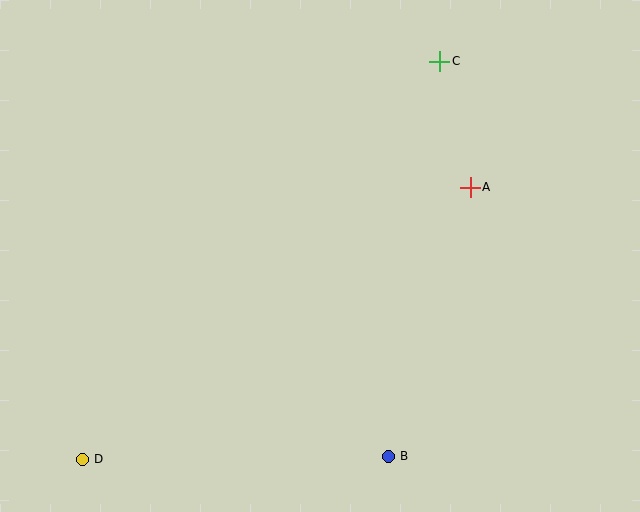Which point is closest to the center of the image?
Point A at (470, 187) is closest to the center.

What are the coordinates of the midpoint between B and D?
The midpoint between B and D is at (235, 458).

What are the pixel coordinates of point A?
Point A is at (470, 187).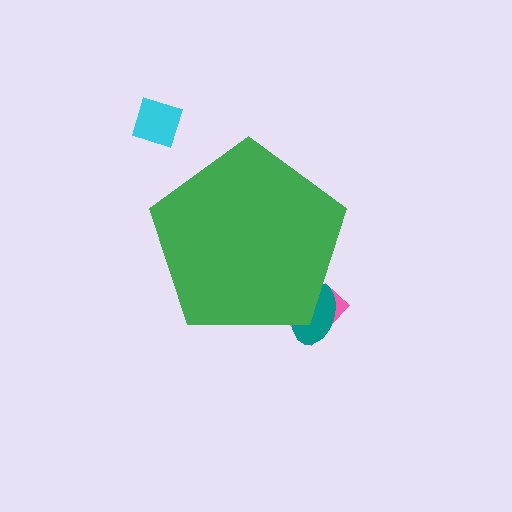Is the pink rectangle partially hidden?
Yes, the pink rectangle is partially hidden behind the green pentagon.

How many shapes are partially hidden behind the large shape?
2 shapes are partially hidden.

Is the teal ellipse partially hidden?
Yes, the teal ellipse is partially hidden behind the green pentagon.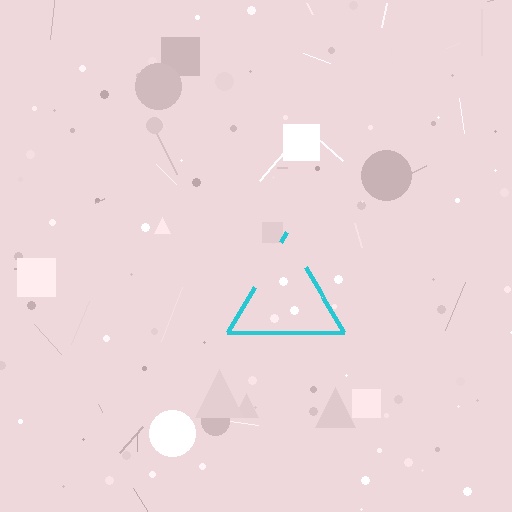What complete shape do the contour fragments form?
The contour fragments form a triangle.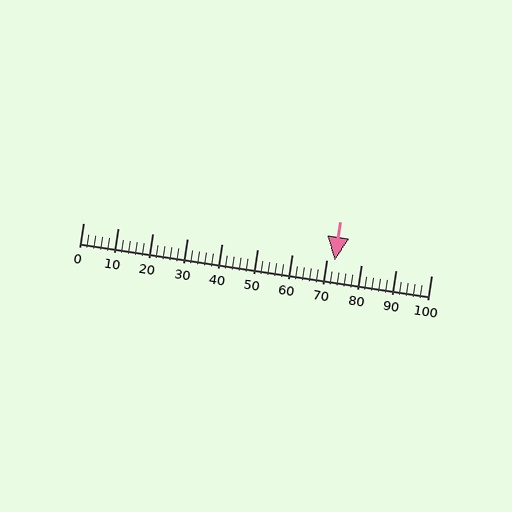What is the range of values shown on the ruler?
The ruler shows values from 0 to 100.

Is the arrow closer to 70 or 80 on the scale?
The arrow is closer to 70.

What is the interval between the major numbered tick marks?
The major tick marks are spaced 10 units apart.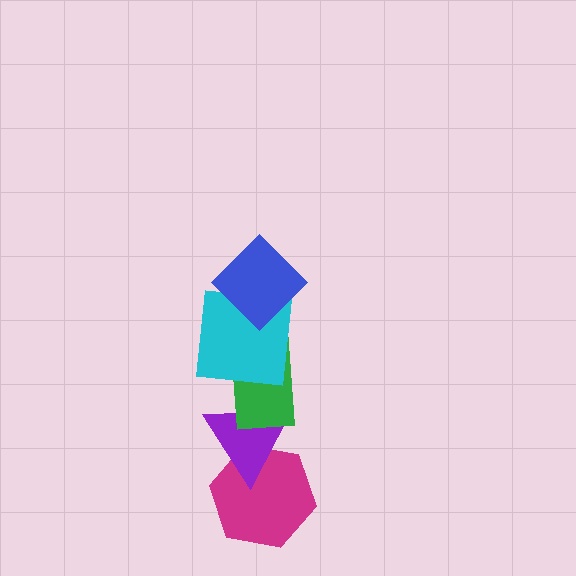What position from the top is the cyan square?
The cyan square is 2nd from the top.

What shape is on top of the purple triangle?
The green rectangle is on top of the purple triangle.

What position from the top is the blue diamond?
The blue diamond is 1st from the top.